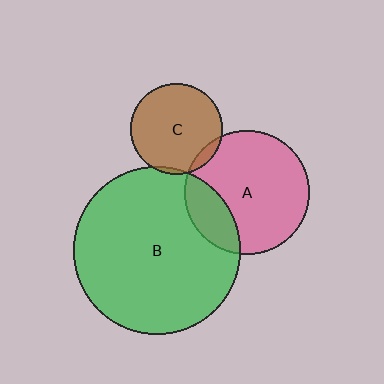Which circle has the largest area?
Circle B (green).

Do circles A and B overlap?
Yes.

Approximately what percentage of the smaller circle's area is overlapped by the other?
Approximately 20%.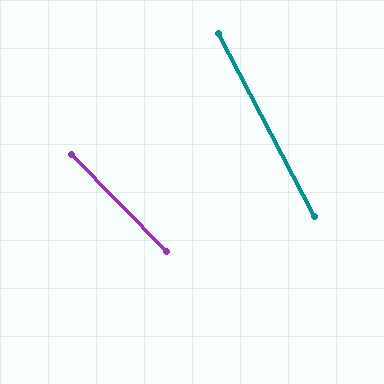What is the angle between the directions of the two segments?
Approximately 16 degrees.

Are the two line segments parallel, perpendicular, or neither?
Neither parallel nor perpendicular — they differ by about 16°.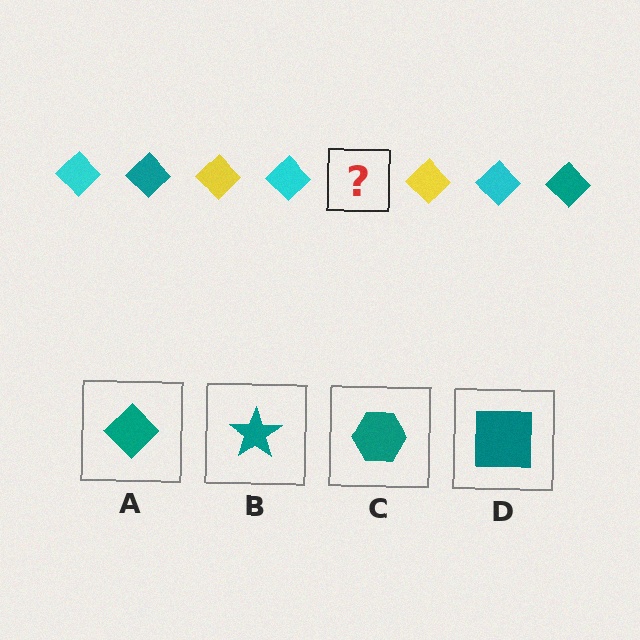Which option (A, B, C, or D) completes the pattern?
A.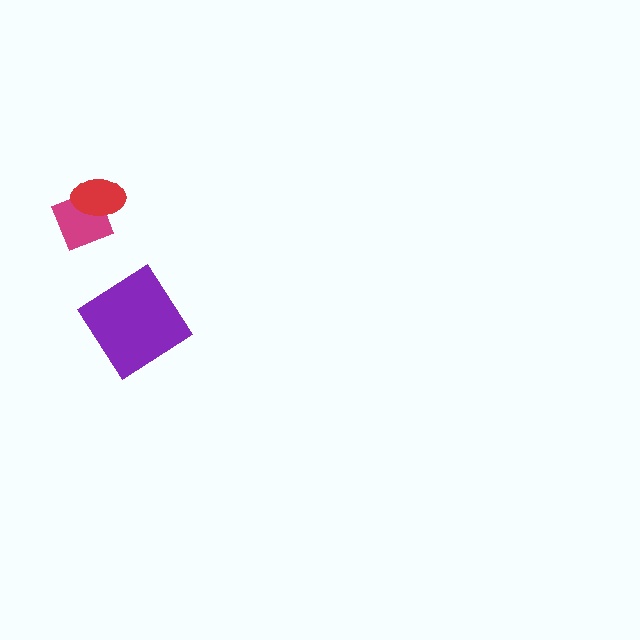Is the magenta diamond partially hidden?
Yes, it is partially covered by another shape.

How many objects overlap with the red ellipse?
1 object overlaps with the red ellipse.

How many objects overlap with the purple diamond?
0 objects overlap with the purple diamond.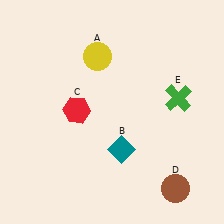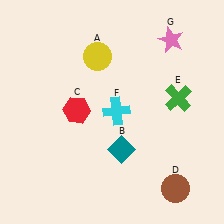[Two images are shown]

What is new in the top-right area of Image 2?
A pink star (G) was added in the top-right area of Image 2.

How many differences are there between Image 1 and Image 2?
There are 2 differences between the two images.